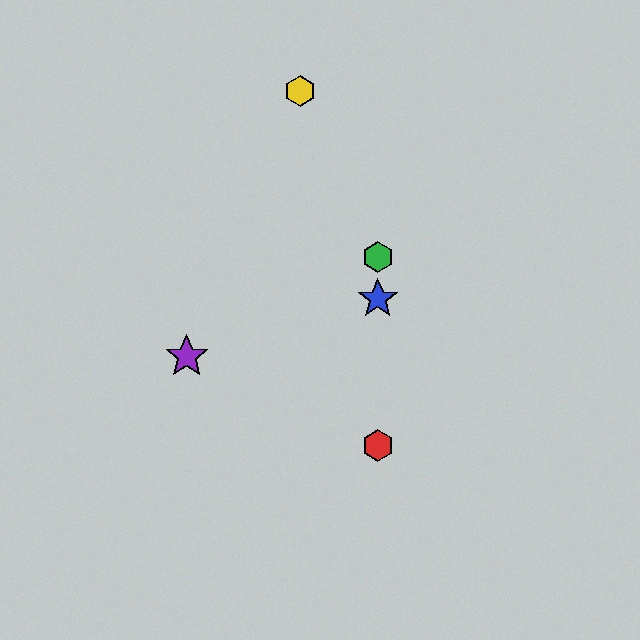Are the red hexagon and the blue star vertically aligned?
Yes, both are at x≈378.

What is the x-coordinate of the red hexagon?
The red hexagon is at x≈378.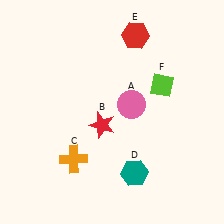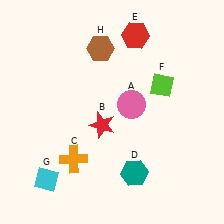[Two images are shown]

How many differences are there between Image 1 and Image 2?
There are 2 differences between the two images.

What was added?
A cyan diamond (G), a brown hexagon (H) were added in Image 2.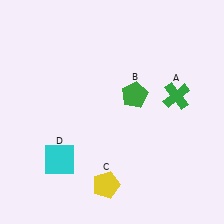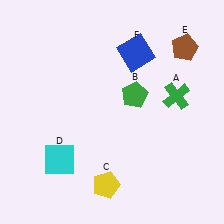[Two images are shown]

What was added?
A brown pentagon (E), a blue square (F) were added in Image 2.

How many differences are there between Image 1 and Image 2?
There are 2 differences between the two images.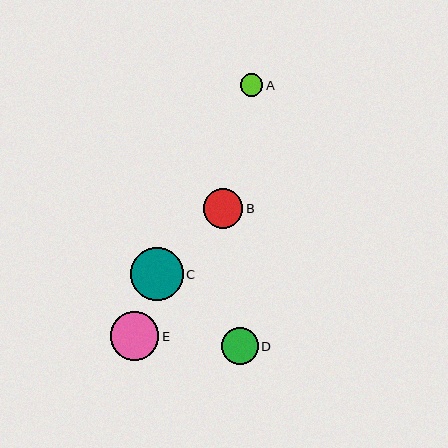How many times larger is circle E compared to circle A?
Circle E is approximately 2.2 times the size of circle A.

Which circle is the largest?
Circle C is the largest with a size of approximately 53 pixels.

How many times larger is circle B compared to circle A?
Circle B is approximately 1.8 times the size of circle A.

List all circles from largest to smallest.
From largest to smallest: C, E, B, D, A.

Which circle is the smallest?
Circle A is the smallest with a size of approximately 22 pixels.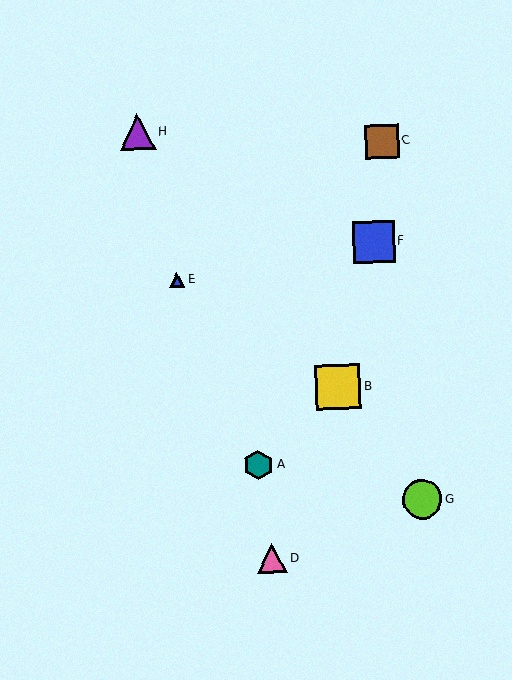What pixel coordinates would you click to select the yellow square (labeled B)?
Click at (338, 387) to select the yellow square B.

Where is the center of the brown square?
The center of the brown square is at (382, 141).